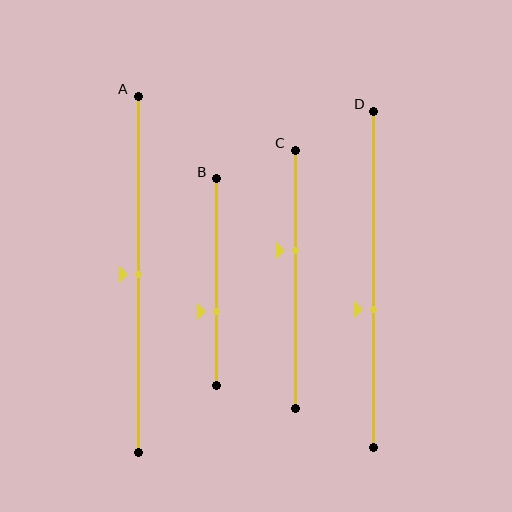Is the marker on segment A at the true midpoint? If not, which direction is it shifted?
Yes, the marker on segment A is at the true midpoint.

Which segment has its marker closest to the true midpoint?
Segment A has its marker closest to the true midpoint.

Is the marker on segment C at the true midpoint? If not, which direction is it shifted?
No, the marker on segment C is shifted upward by about 11% of the segment length.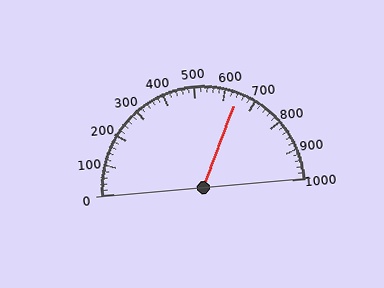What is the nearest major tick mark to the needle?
The nearest major tick mark is 600.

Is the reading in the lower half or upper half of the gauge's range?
The reading is in the upper half of the range (0 to 1000).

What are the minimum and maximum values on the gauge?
The gauge ranges from 0 to 1000.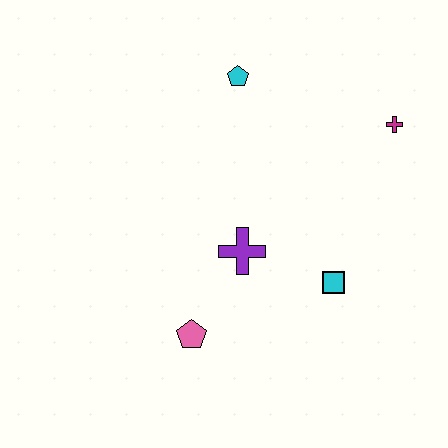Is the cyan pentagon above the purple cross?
Yes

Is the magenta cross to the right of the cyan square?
Yes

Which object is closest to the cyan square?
The purple cross is closest to the cyan square.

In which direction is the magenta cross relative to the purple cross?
The magenta cross is to the right of the purple cross.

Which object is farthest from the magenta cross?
The pink pentagon is farthest from the magenta cross.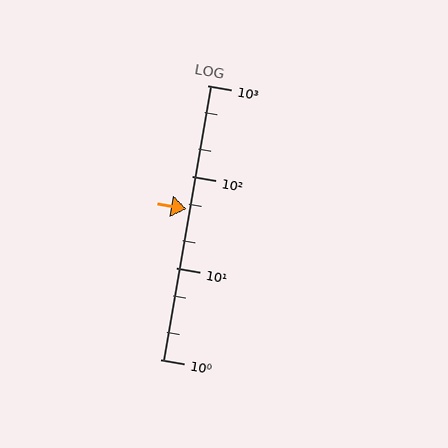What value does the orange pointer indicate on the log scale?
The pointer indicates approximately 44.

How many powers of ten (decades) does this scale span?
The scale spans 3 decades, from 1 to 1000.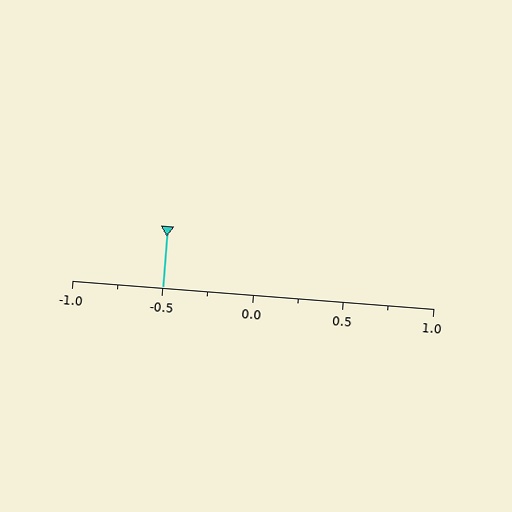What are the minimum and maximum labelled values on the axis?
The axis runs from -1.0 to 1.0.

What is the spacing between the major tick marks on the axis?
The major ticks are spaced 0.5 apart.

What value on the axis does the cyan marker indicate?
The marker indicates approximately -0.5.